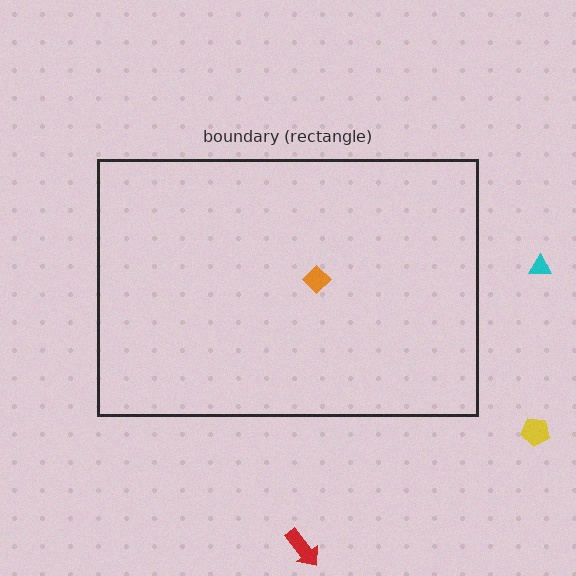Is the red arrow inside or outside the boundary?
Outside.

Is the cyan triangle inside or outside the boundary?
Outside.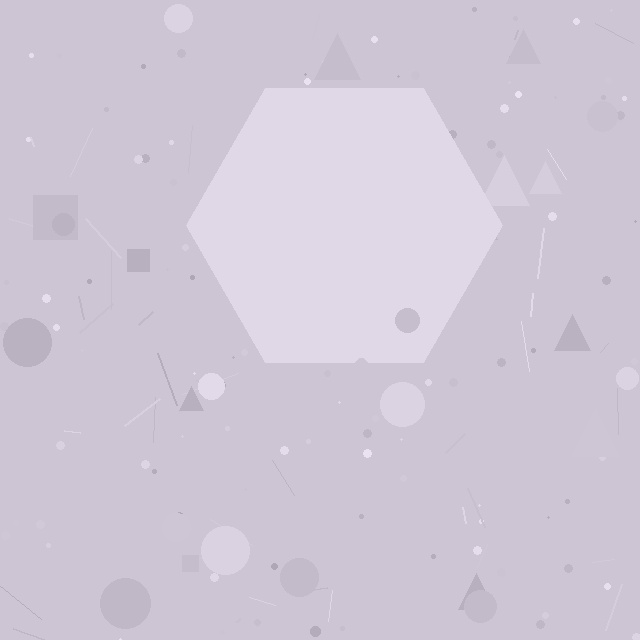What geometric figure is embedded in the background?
A hexagon is embedded in the background.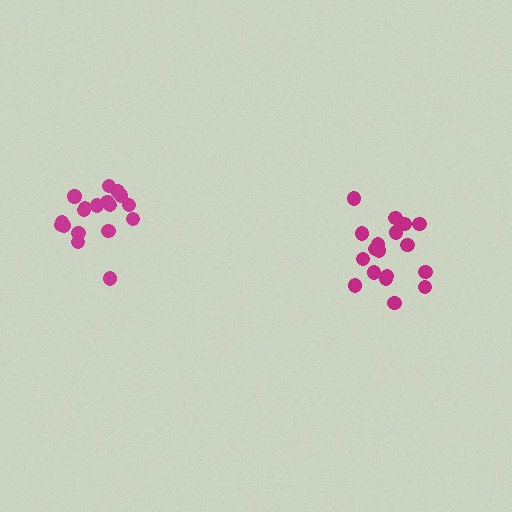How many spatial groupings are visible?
There are 2 spatial groupings.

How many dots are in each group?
Group 1: 18 dots, Group 2: 18 dots (36 total).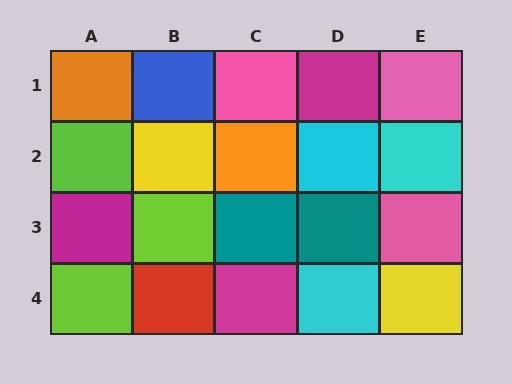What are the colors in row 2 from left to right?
Lime, yellow, orange, cyan, cyan.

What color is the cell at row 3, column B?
Lime.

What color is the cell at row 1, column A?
Orange.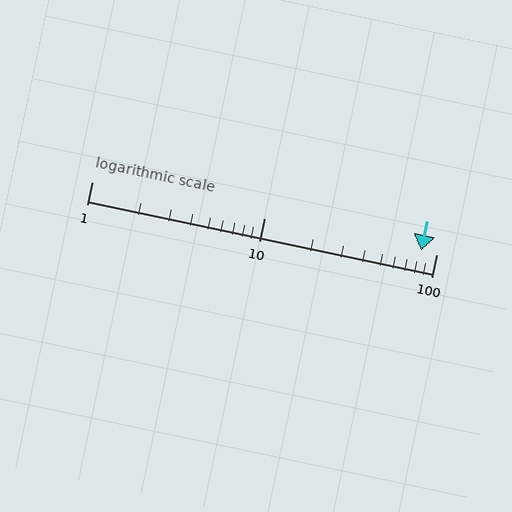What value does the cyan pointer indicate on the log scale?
The pointer indicates approximately 82.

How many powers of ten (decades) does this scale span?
The scale spans 2 decades, from 1 to 100.